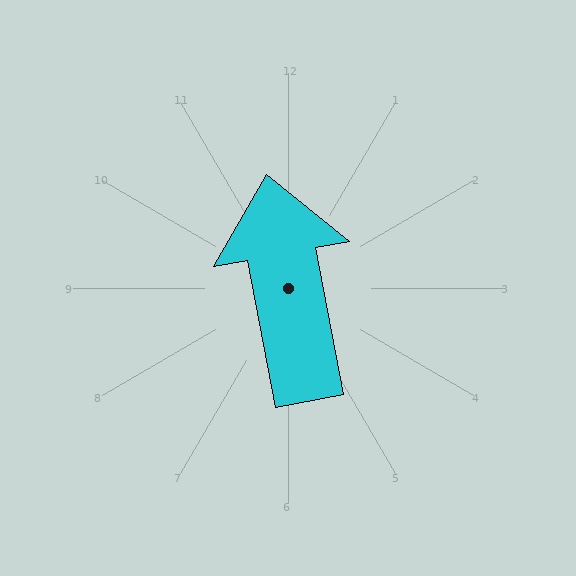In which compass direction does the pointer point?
North.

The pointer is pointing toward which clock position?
Roughly 12 o'clock.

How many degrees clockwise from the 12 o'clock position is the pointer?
Approximately 349 degrees.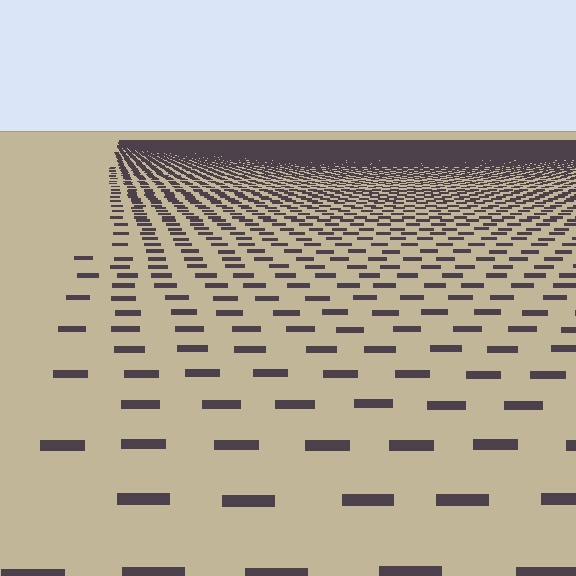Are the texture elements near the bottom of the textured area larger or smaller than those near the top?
Larger. Near the bottom, elements are closer to the viewer and appear at a bigger on-screen size.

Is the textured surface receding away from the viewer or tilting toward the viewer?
The surface is receding away from the viewer. Texture elements get smaller and denser toward the top.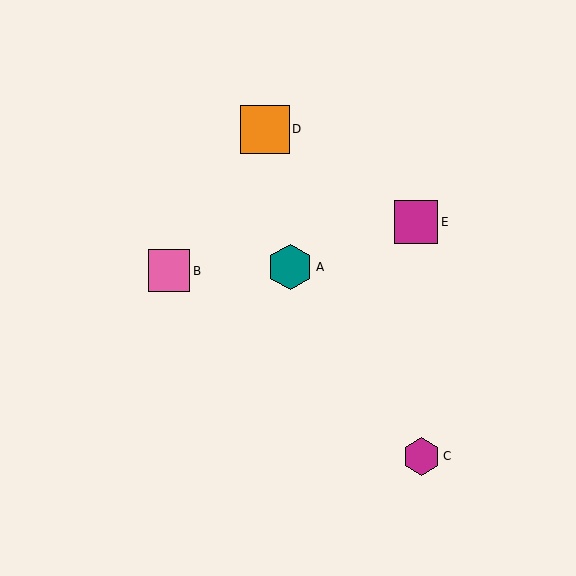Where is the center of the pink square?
The center of the pink square is at (169, 271).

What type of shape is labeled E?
Shape E is a magenta square.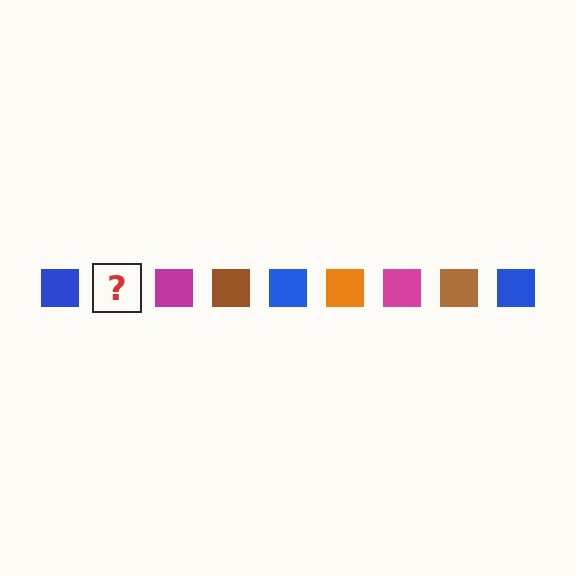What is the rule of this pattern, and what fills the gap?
The rule is that the pattern cycles through blue, orange, magenta, brown squares. The gap should be filled with an orange square.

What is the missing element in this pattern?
The missing element is an orange square.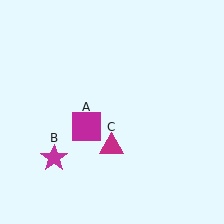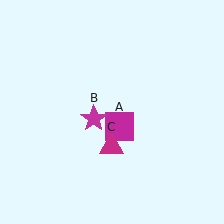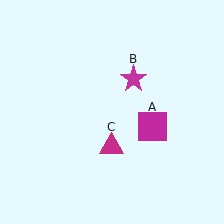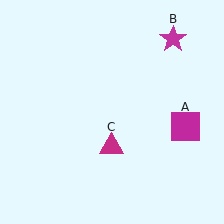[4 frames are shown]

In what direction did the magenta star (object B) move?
The magenta star (object B) moved up and to the right.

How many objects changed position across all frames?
2 objects changed position: magenta square (object A), magenta star (object B).